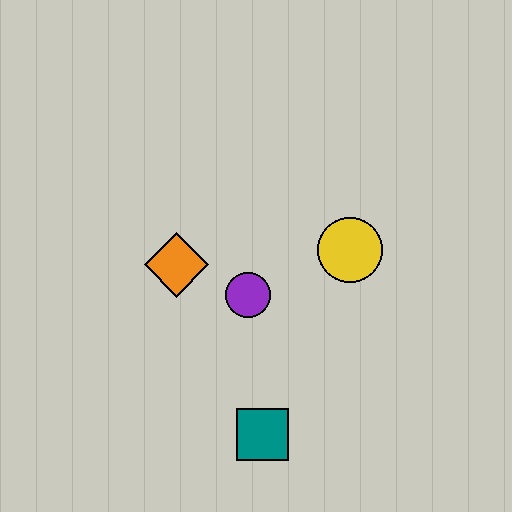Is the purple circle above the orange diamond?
No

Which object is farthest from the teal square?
The yellow circle is farthest from the teal square.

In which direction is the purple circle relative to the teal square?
The purple circle is above the teal square.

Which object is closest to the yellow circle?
The purple circle is closest to the yellow circle.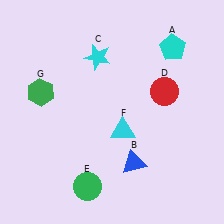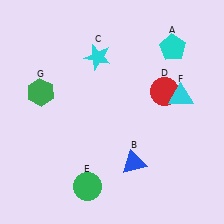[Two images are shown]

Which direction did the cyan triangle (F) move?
The cyan triangle (F) moved right.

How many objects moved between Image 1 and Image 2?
1 object moved between the two images.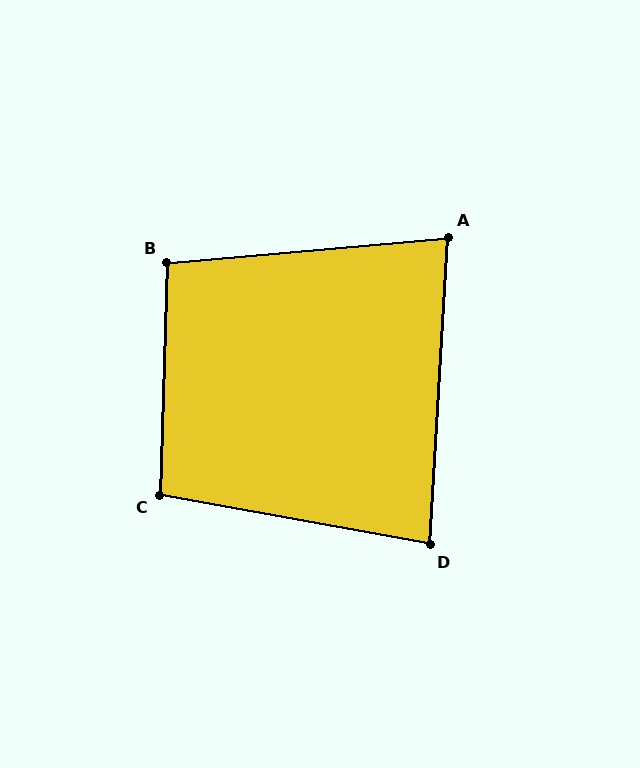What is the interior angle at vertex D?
Approximately 83 degrees (acute).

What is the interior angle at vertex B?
Approximately 97 degrees (obtuse).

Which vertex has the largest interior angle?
C, at approximately 99 degrees.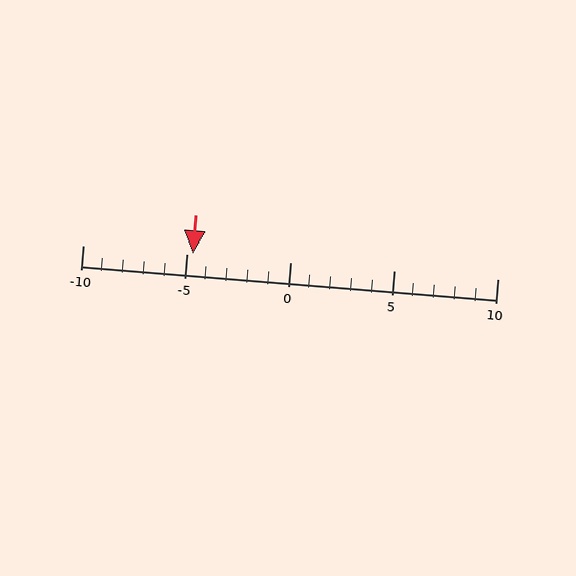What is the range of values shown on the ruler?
The ruler shows values from -10 to 10.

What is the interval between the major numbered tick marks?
The major tick marks are spaced 5 units apart.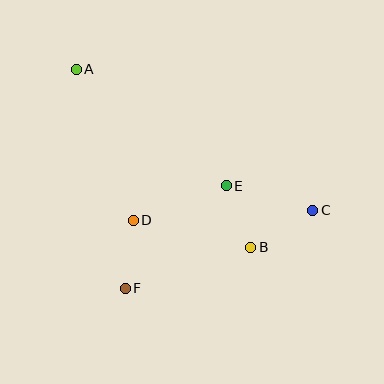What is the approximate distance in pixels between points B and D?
The distance between B and D is approximately 120 pixels.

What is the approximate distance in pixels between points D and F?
The distance between D and F is approximately 68 pixels.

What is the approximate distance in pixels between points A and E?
The distance between A and E is approximately 190 pixels.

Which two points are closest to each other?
Points B and E are closest to each other.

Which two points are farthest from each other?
Points A and C are farthest from each other.